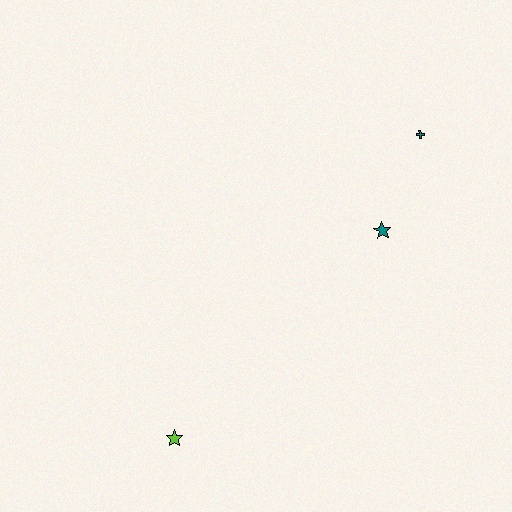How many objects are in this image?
There are 3 objects.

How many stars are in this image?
There are 2 stars.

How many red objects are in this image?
There are no red objects.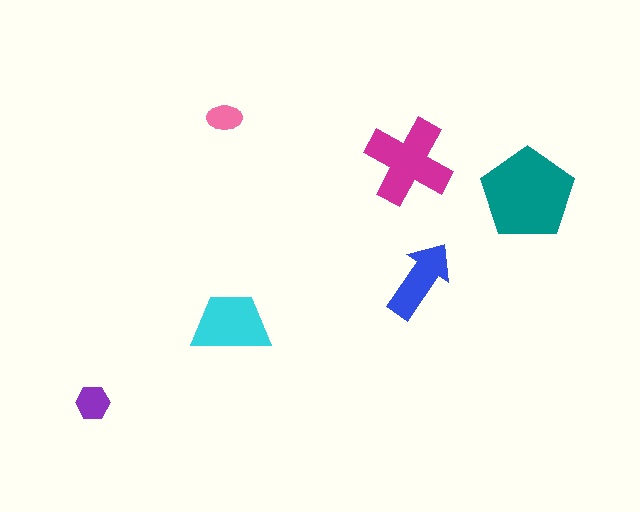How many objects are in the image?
There are 6 objects in the image.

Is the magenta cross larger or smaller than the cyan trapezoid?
Larger.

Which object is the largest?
The teal pentagon.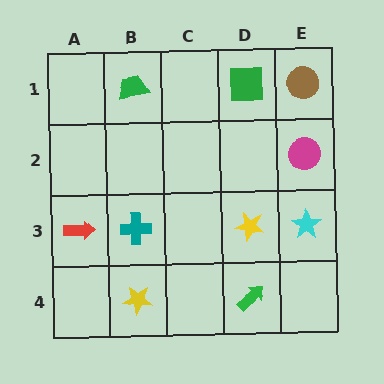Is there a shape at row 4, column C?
No, that cell is empty.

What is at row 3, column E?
A cyan star.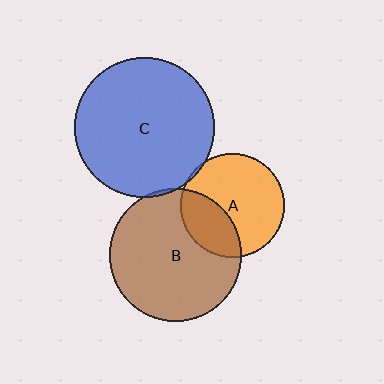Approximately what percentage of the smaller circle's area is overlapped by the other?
Approximately 5%.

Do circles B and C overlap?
Yes.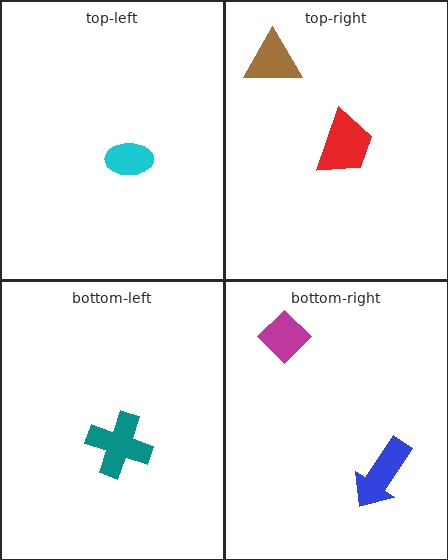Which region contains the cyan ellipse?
The top-left region.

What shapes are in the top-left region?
The cyan ellipse.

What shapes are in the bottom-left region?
The teal cross.